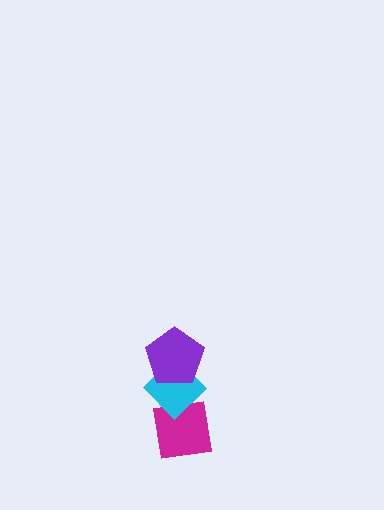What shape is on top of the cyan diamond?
The purple pentagon is on top of the cyan diamond.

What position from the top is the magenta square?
The magenta square is 3rd from the top.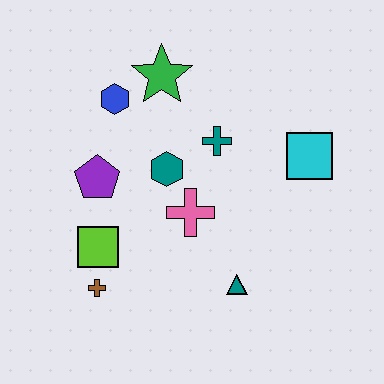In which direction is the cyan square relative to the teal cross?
The cyan square is to the right of the teal cross.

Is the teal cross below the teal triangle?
No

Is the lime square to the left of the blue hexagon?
Yes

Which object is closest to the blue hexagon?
The green star is closest to the blue hexagon.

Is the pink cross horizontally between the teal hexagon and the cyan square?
Yes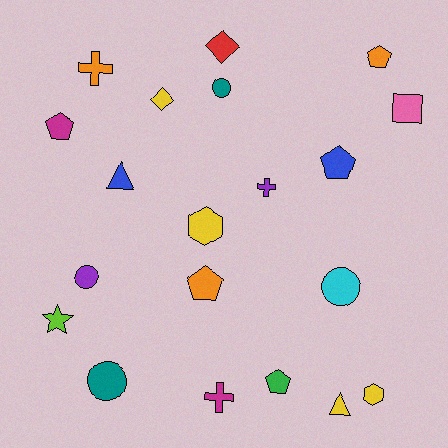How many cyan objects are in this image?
There is 1 cyan object.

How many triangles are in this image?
There are 2 triangles.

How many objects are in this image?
There are 20 objects.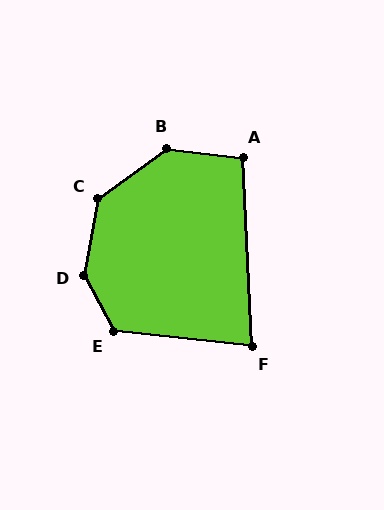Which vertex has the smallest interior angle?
F, at approximately 81 degrees.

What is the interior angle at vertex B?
Approximately 137 degrees (obtuse).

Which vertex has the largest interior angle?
D, at approximately 142 degrees.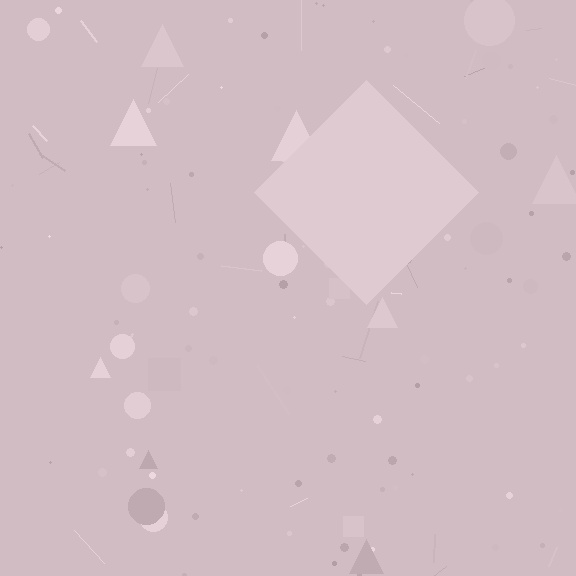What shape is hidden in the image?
A diamond is hidden in the image.